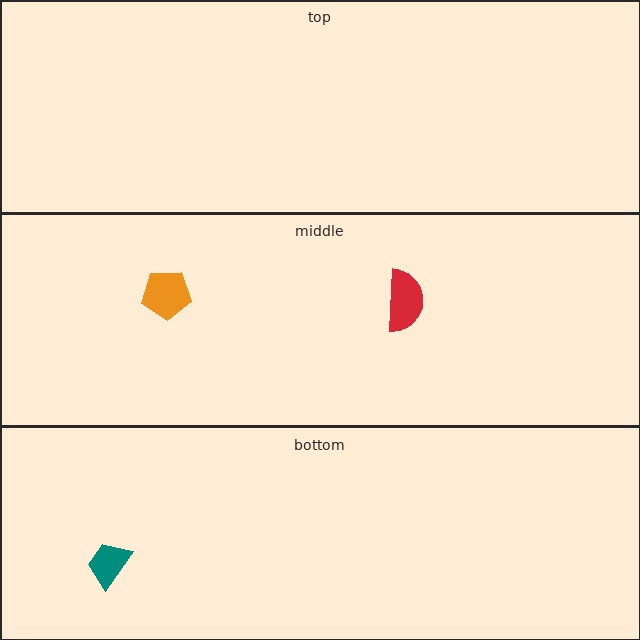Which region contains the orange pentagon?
The middle region.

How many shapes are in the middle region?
2.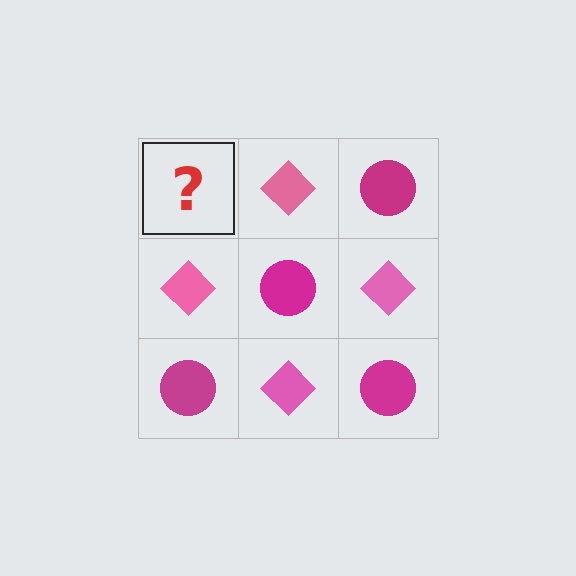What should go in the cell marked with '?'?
The missing cell should contain a magenta circle.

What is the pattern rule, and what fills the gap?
The rule is that it alternates magenta circle and pink diamond in a checkerboard pattern. The gap should be filled with a magenta circle.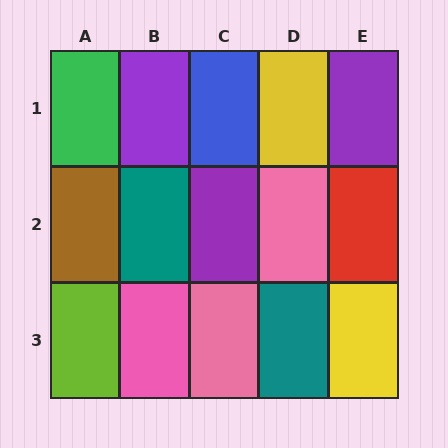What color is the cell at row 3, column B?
Pink.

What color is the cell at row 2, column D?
Pink.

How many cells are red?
1 cell is red.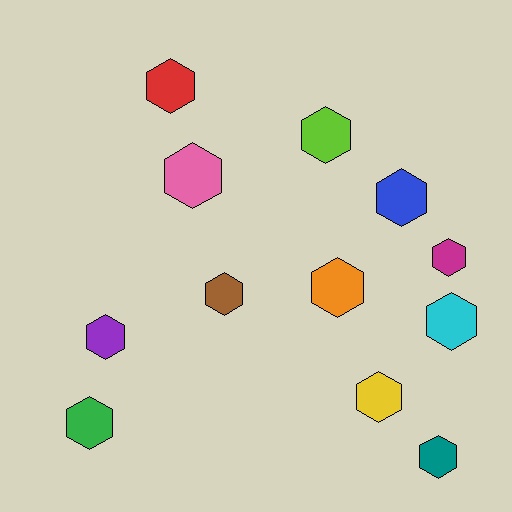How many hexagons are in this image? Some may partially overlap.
There are 12 hexagons.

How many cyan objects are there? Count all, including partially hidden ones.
There is 1 cyan object.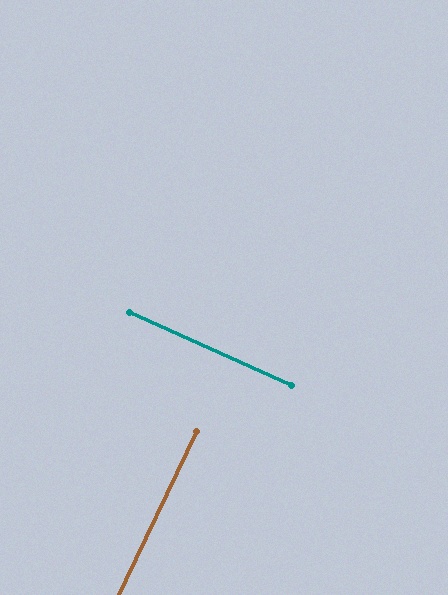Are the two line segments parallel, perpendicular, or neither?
Perpendicular — they meet at approximately 88°.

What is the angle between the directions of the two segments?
Approximately 88 degrees.